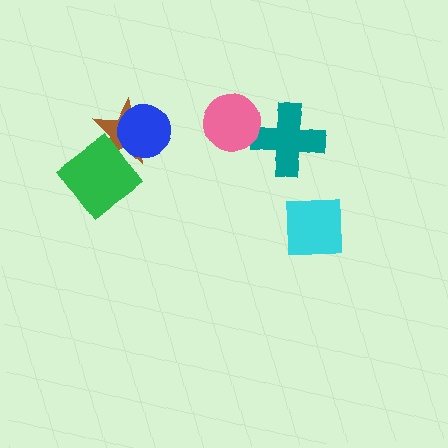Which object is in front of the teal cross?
The pink circle is in front of the teal cross.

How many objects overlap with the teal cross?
1 object overlaps with the teal cross.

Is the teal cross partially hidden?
Yes, it is partially covered by another shape.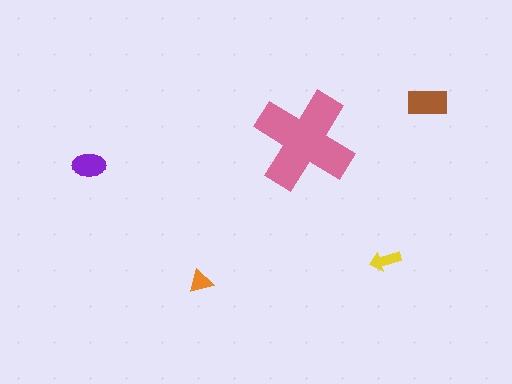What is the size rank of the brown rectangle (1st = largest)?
2nd.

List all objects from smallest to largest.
The orange triangle, the yellow arrow, the purple ellipse, the brown rectangle, the pink cross.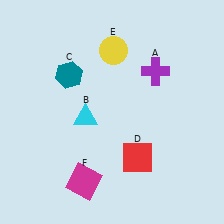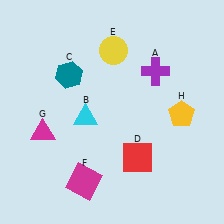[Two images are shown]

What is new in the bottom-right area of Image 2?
A yellow pentagon (H) was added in the bottom-right area of Image 2.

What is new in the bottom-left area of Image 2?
A magenta triangle (G) was added in the bottom-left area of Image 2.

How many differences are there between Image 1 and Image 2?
There are 2 differences between the two images.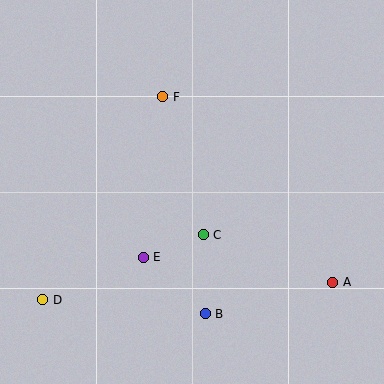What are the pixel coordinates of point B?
Point B is at (205, 314).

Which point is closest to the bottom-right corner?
Point A is closest to the bottom-right corner.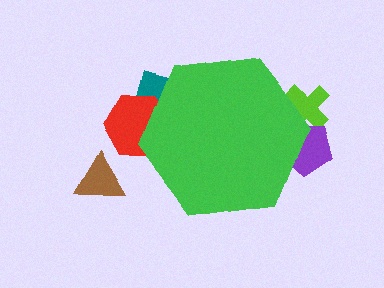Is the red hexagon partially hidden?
Yes, the red hexagon is partially hidden behind the green hexagon.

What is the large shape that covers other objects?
A green hexagon.